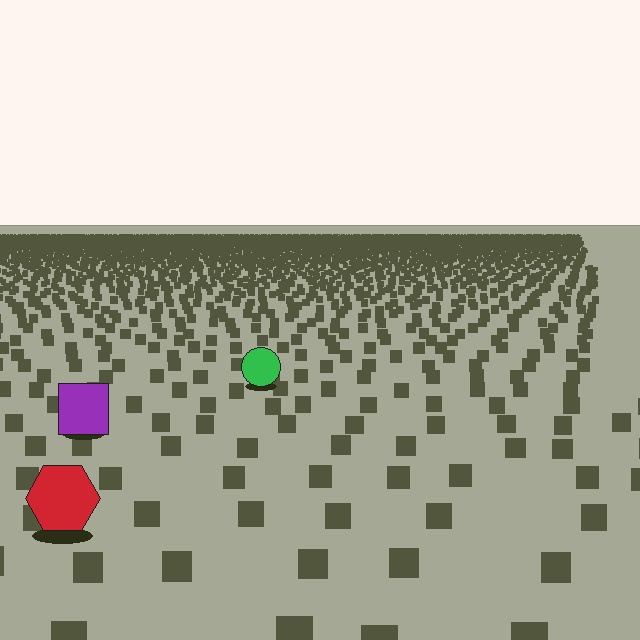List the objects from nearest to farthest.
From nearest to farthest: the red hexagon, the purple square, the green circle.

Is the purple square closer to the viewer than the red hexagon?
No. The red hexagon is closer — you can tell from the texture gradient: the ground texture is coarser near it.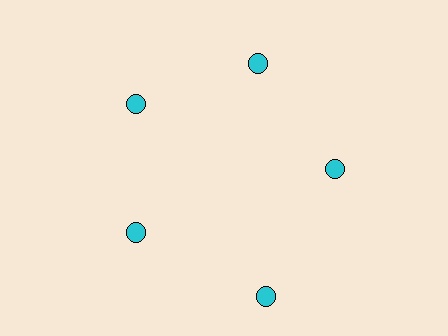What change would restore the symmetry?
The symmetry would be restored by moving it inward, back onto the ring so that all 5 circles sit at equal angles and equal distance from the center.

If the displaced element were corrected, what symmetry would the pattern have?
It would have 5-fold rotational symmetry — the pattern would map onto itself every 72 degrees.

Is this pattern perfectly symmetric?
No. The 5 cyan circles are arranged in a ring, but one element near the 5 o'clock position is pushed outward from the center, breaking the 5-fold rotational symmetry.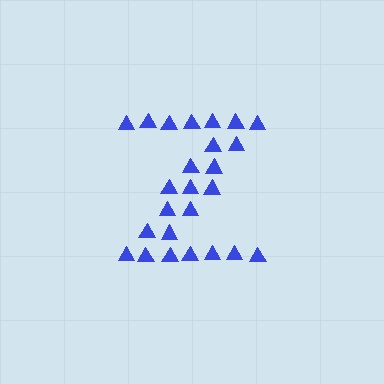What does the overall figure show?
The overall figure shows the letter Z.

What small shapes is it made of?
It is made of small triangles.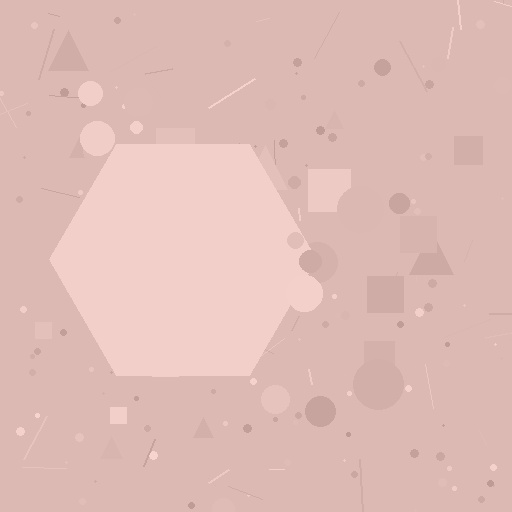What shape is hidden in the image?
A hexagon is hidden in the image.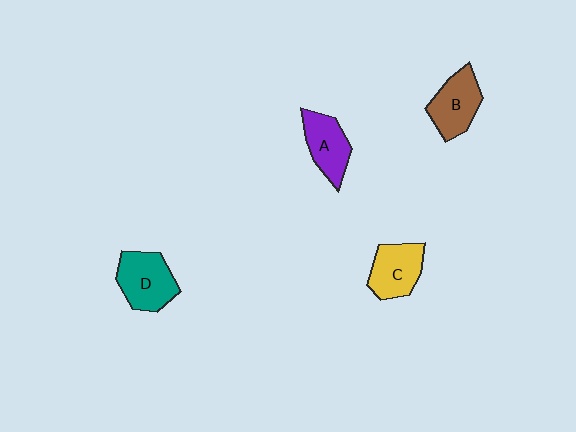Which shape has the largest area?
Shape D (teal).